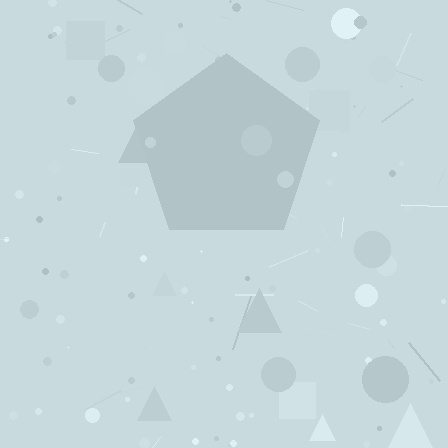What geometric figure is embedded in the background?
A pentagon is embedded in the background.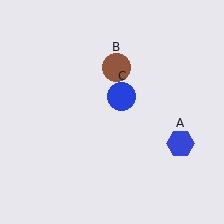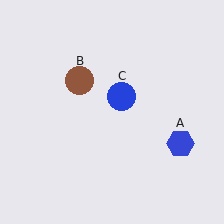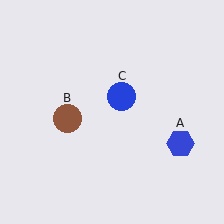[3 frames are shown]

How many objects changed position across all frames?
1 object changed position: brown circle (object B).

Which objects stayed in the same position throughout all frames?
Blue hexagon (object A) and blue circle (object C) remained stationary.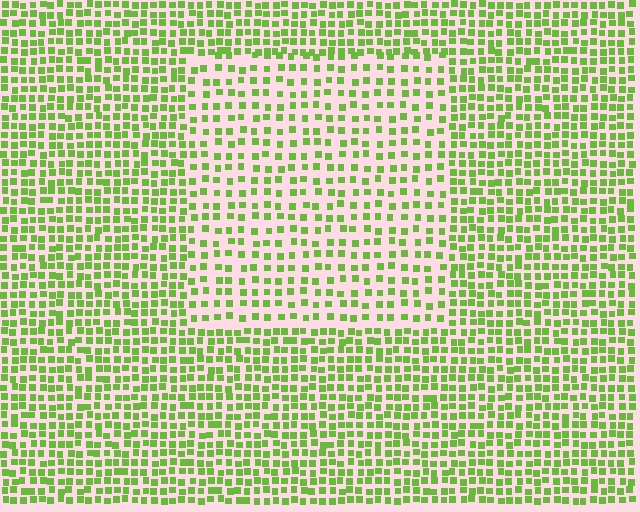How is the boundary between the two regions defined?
The boundary is defined by a change in element density (approximately 1.8x ratio). All elements are the same color, size, and shape.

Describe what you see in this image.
The image contains small lime elements arranged at two different densities. A rectangle-shaped region is visible where the elements are less densely packed than the surrounding area.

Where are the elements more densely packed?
The elements are more densely packed outside the rectangle boundary.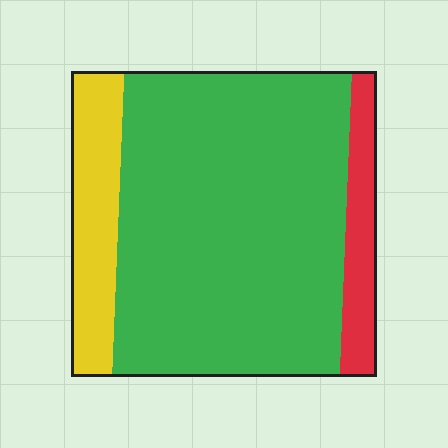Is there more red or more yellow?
Yellow.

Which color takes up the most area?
Green, at roughly 75%.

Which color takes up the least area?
Red, at roughly 10%.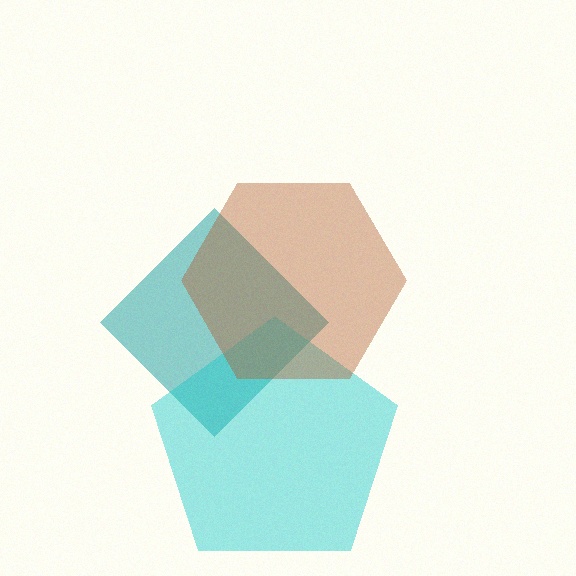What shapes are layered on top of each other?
The layered shapes are: a teal diamond, a cyan pentagon, a brown hexagon.